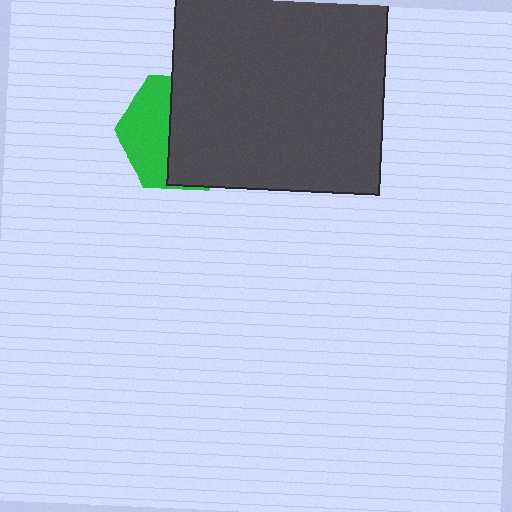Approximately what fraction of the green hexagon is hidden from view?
Roughly 58% of the green hexagon is hidden behind the dark gray rectangle.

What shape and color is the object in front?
The object in front is a dark gray rectangle.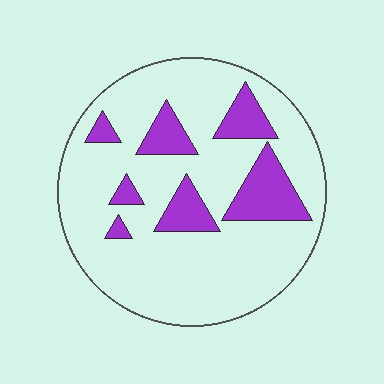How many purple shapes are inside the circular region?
7.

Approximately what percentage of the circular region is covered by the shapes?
Approximately 20%.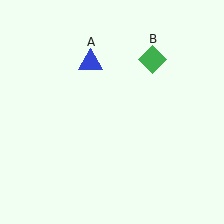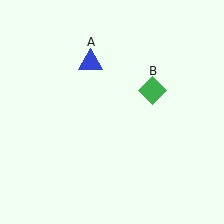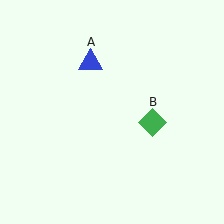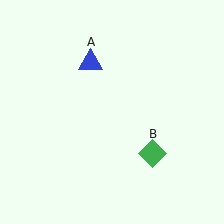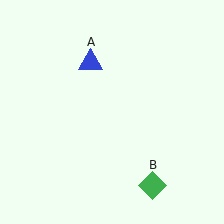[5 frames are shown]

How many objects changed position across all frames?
1 object changed position: green diamond (object B).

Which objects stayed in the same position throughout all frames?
Blue triangle (object A) remained stationary.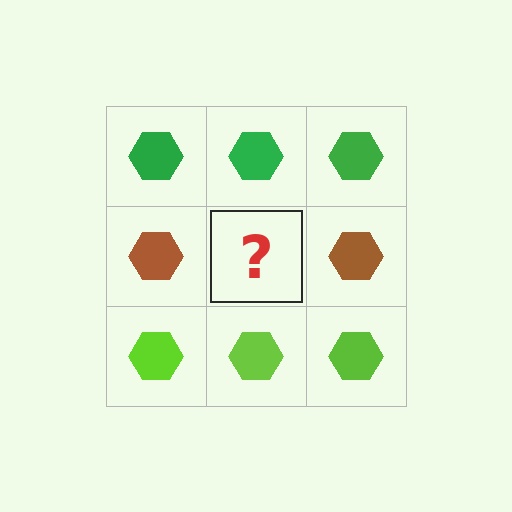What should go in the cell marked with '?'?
The missing cell should contain a brown hexagon.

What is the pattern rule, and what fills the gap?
The rule is that each row has a consistent color. The gap should be filled with a brown hexagon.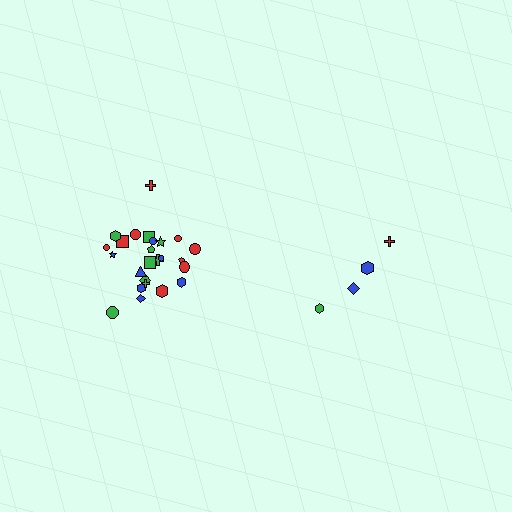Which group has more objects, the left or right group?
The left group.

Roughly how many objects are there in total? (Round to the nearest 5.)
Roughly 30 objects in total.